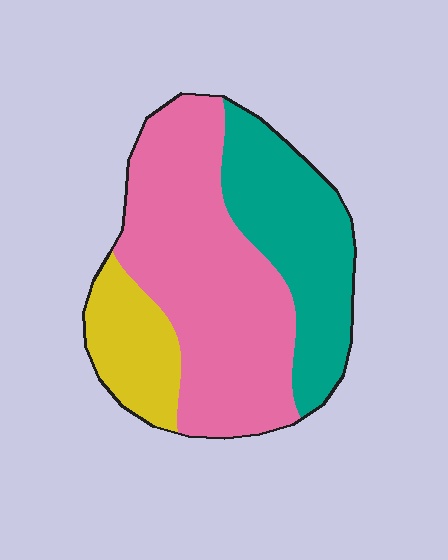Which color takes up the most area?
Pink, at roughly 55%.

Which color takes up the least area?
Yellow, at roughly 15%.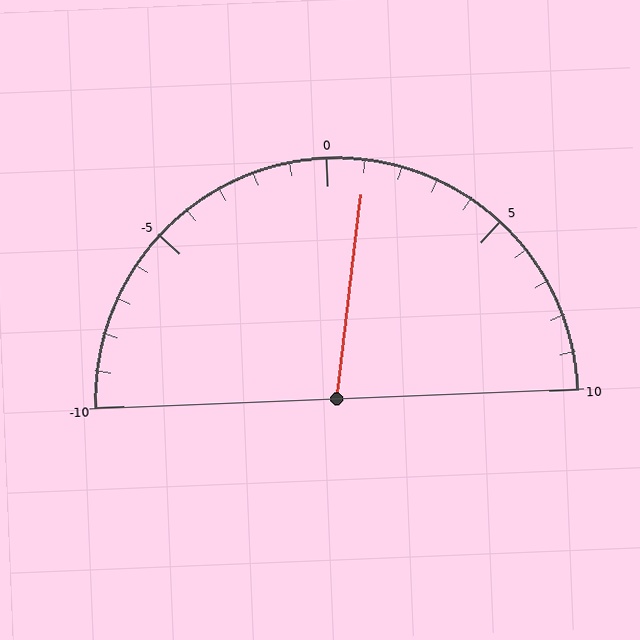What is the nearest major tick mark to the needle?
The nearest major tick mark is 0.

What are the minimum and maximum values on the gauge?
The gauge ranges from -10 to 10.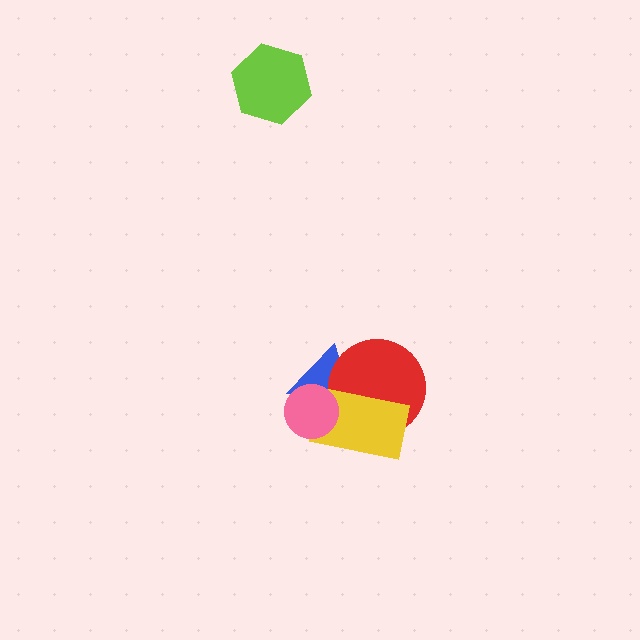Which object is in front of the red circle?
The yellow rectangle is in front of the red circle.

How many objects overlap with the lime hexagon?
0 objects overlap with the lime hexagon.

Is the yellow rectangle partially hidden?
Yes, it is partially covered by another shape.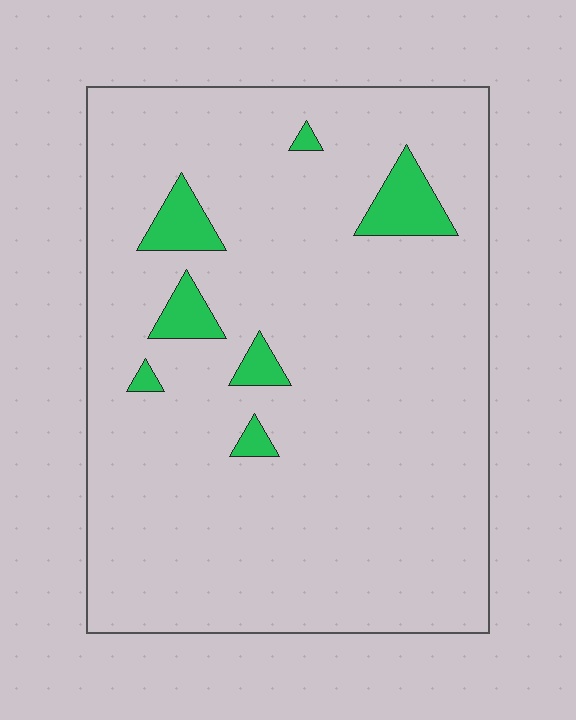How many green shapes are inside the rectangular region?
7.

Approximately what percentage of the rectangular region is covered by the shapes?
Approximately 5%.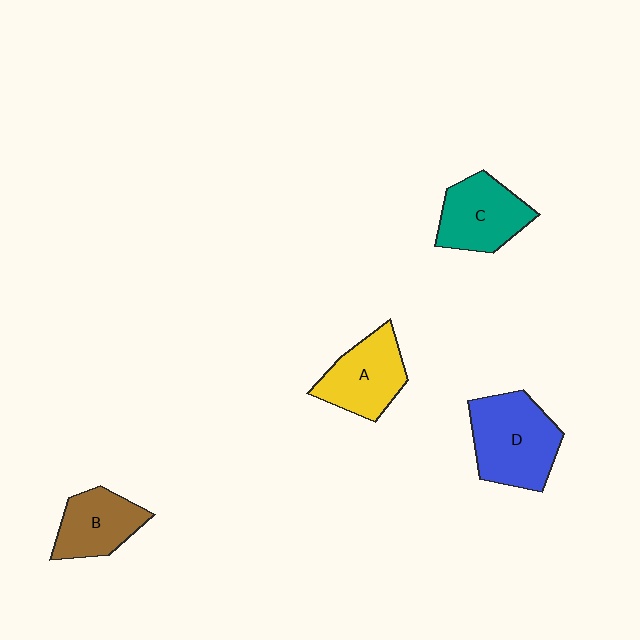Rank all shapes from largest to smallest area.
From largest to smallest: D (blue), C (teal), A (yellow), B (brown).